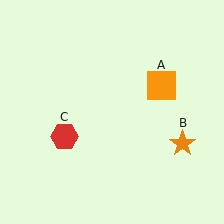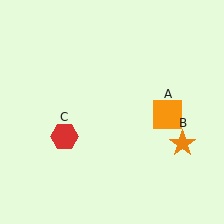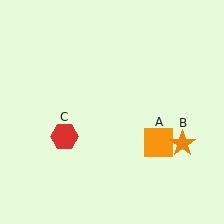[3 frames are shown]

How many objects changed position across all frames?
1 object changed position: orange square (object A).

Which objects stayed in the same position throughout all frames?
Orange star (object B) and red hexagon (object C) remained stationary.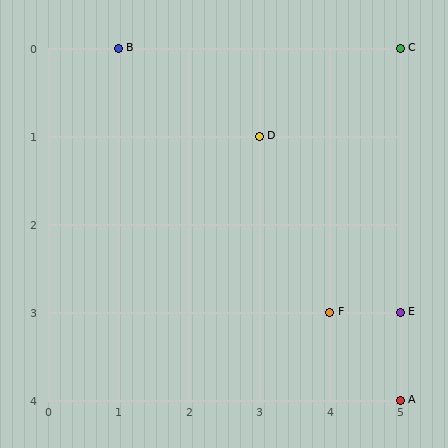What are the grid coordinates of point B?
Point B is at grid coordinates (1, 0).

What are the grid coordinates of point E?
Point E is at grid coordinates (5, 3).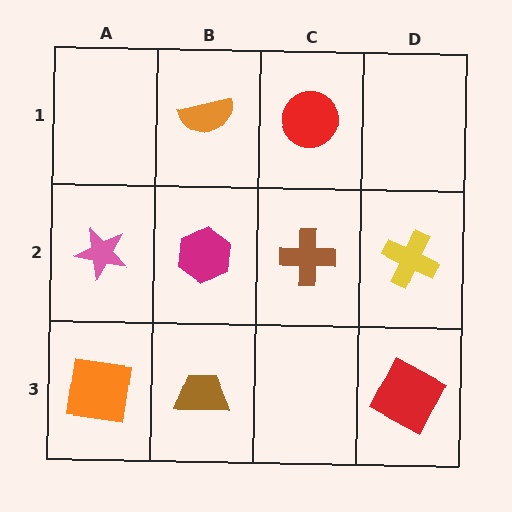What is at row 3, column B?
A brown trapezoid.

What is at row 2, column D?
A yellow cross.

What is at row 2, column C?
A brown cross.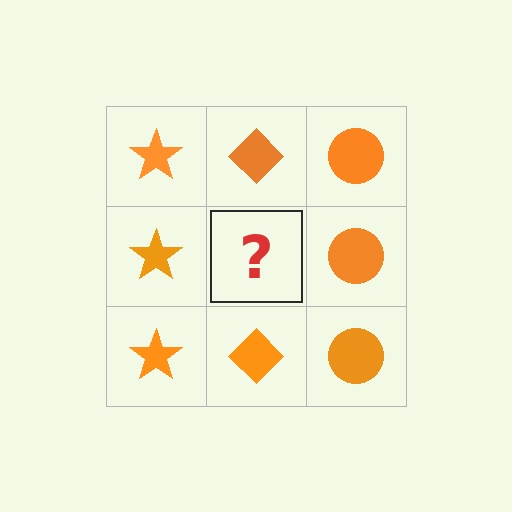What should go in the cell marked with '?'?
The missing cell should contain an orange diamond.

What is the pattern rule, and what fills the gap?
The rule is that each column has a consistent shape. The gap should be filled with an orange diamond.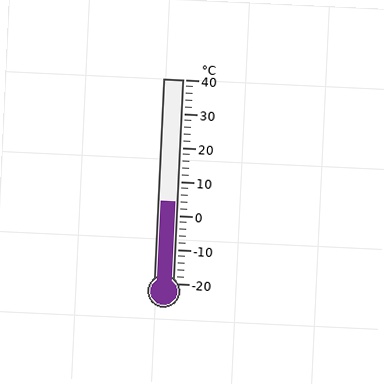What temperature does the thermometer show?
The thermometer shows approximately 4°C.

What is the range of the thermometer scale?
The thermometer scale ranges from -20°C to 40°C.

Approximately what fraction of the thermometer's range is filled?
The thermometer is filled to approximately 40% of its range.